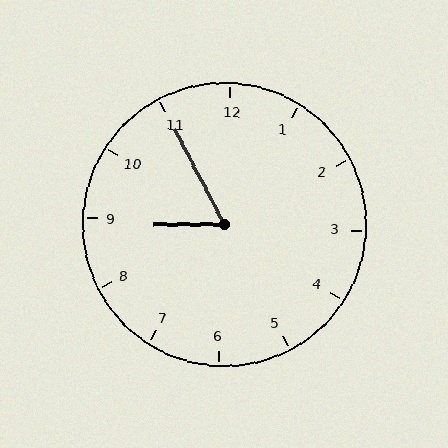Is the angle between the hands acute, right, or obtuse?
It is acute.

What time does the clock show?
8:55.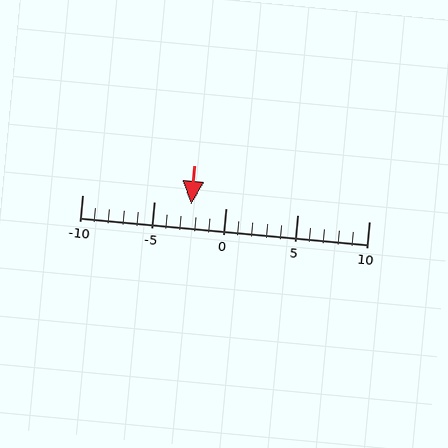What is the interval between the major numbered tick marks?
The major tick marks are spaced 5 units apart.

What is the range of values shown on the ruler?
The ruler shows values from -10 to 10.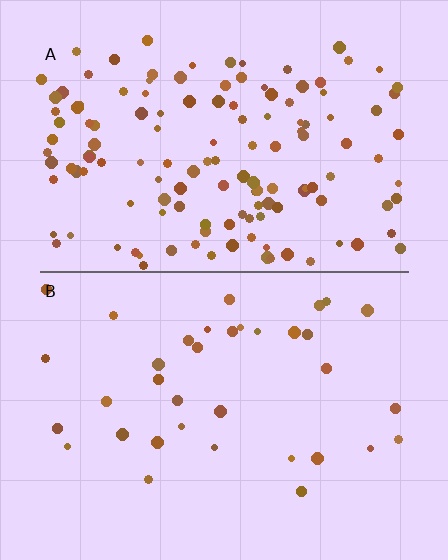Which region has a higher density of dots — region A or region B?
A (the top).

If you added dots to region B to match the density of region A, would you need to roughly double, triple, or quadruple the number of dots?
Approximately quadruple.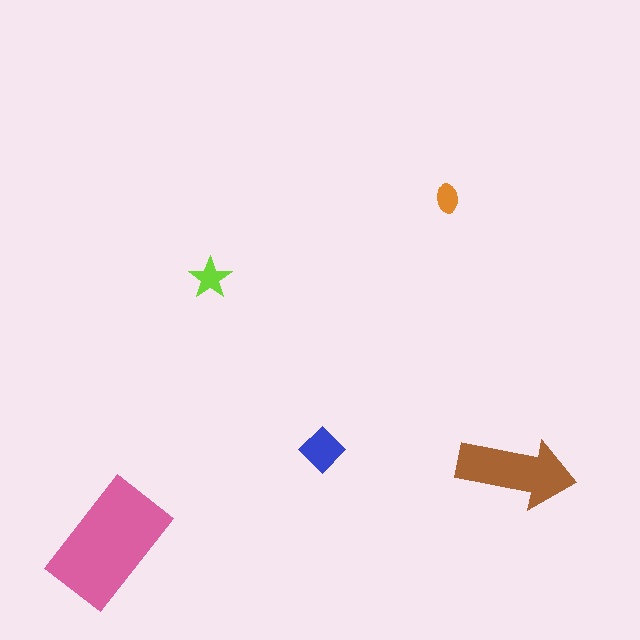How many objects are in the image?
There are 5 objects in the image.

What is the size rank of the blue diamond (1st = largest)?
3rd.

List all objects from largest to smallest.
The pink rectangle, the brown arrow, the blue diamond, the lime star, the orange ellipse.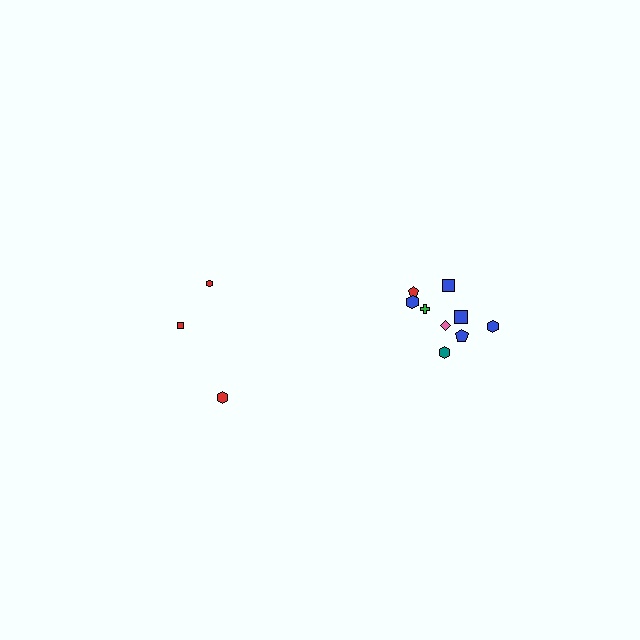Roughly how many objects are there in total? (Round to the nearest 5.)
Roughly 15 objects in total.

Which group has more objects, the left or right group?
The right group.